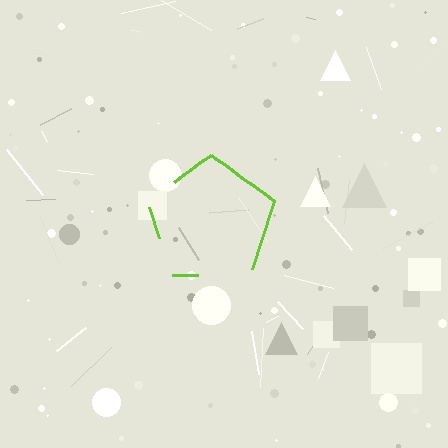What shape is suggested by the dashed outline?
The dashed outline suggests a pentagon.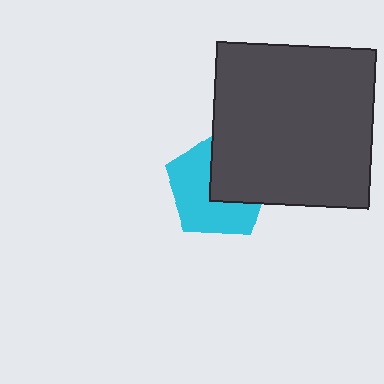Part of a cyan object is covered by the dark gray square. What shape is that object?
It is a pentagon.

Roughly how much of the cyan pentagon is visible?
About half of it is visible (roughly 56%).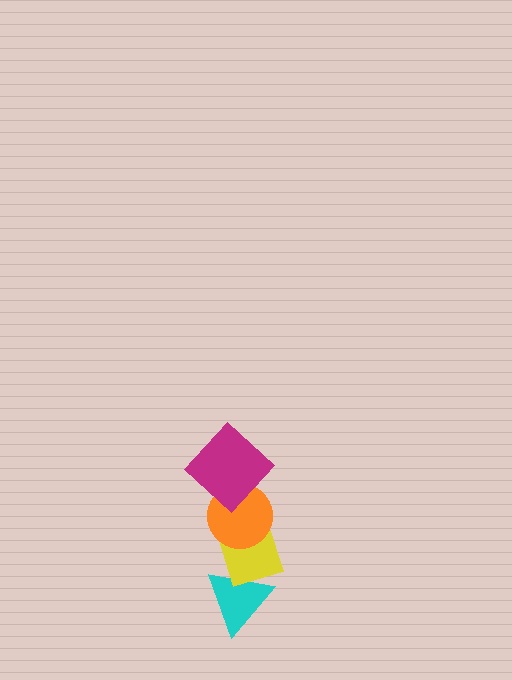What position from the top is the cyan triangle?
The cyan triangle is 4th from the top.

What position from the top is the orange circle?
The orange circle is 2nd from the top.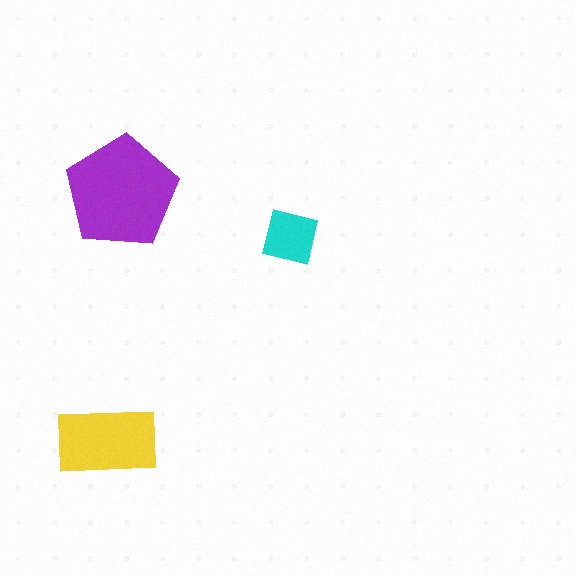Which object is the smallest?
The cyan square.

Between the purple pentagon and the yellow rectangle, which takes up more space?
The purple pentagon.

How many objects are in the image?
There are 3 objects in the image.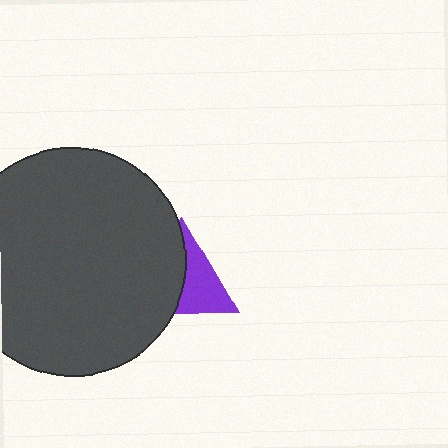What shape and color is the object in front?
The object in front is a dark gray circle.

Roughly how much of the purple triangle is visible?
About half of it is visible (roughly 49%).